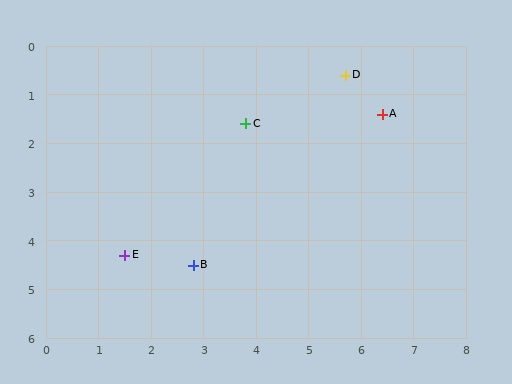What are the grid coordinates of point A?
Point A is at approximately (6.4, 1.4).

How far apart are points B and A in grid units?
Points B and A are about 4.8 grid units apart.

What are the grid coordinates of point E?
Point E is at approximately (1.5, 4.3).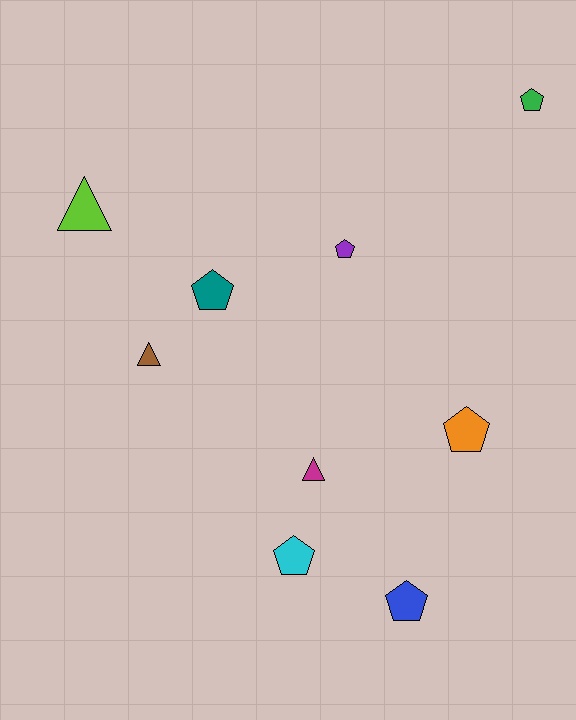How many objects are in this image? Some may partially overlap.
There are 9 objects.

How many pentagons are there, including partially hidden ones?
There are 6 pentagons.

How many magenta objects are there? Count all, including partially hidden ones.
There is 1 magenta object.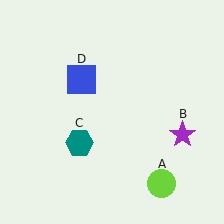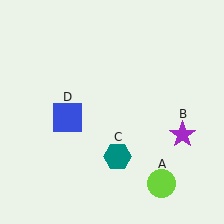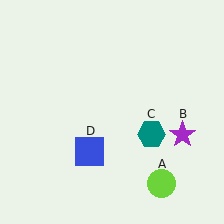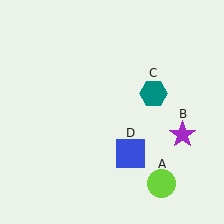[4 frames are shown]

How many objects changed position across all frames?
2 objects changed position: teal hexagon (object C), blue square (object D).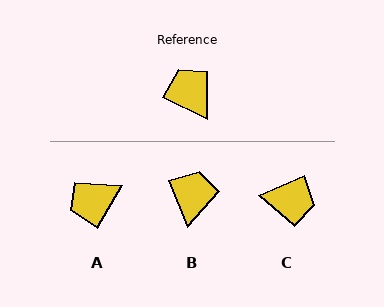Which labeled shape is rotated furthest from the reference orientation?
C, about 131 degrees away.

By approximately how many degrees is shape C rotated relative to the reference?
Approximately 131 degrees clockwise.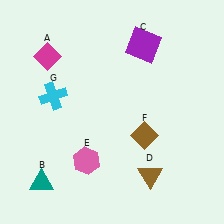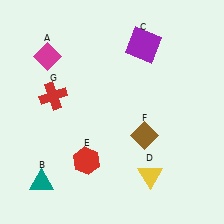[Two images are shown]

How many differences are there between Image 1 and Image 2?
There are 3 differences between the two images.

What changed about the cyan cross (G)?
In Image 1, G is cyan. In Image 2, it changed to red.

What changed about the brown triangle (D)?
In Image 1, D is brown. In Image 2, it changed to yellow.